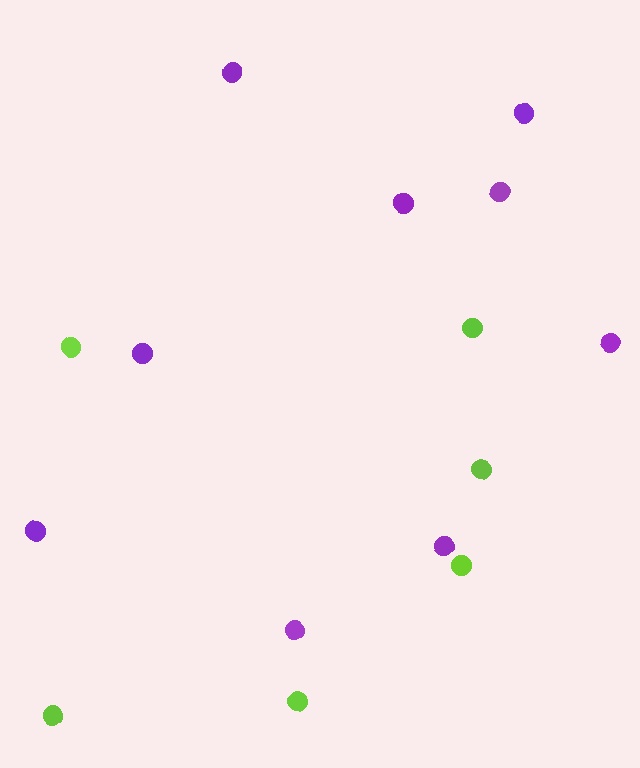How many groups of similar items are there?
There are 2 groups: one group of purple circles (9) and one group of lime circles (6).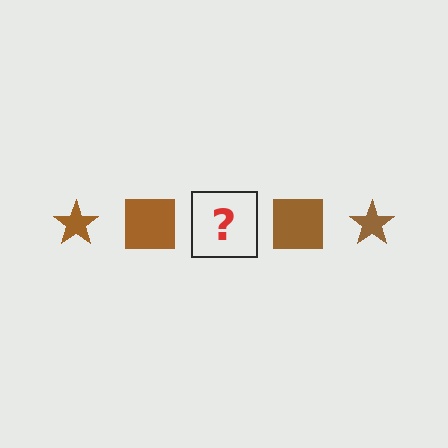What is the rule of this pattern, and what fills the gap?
The rule is that the pattern cycles through star, square shapes in brown. The gap should be filled with a brown star.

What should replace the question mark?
The question mark should be replaced with a brown star.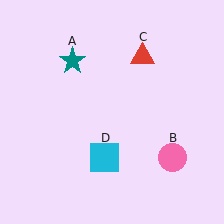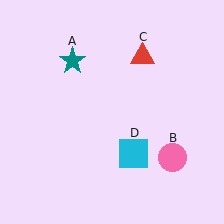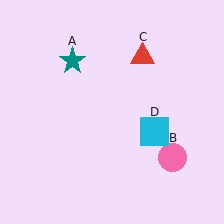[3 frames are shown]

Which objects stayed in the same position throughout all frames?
Teal star (object A) and pink circle (object B) and red triangle (object C) remained stationary.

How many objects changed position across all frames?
1 object changed position: cyan square (object D).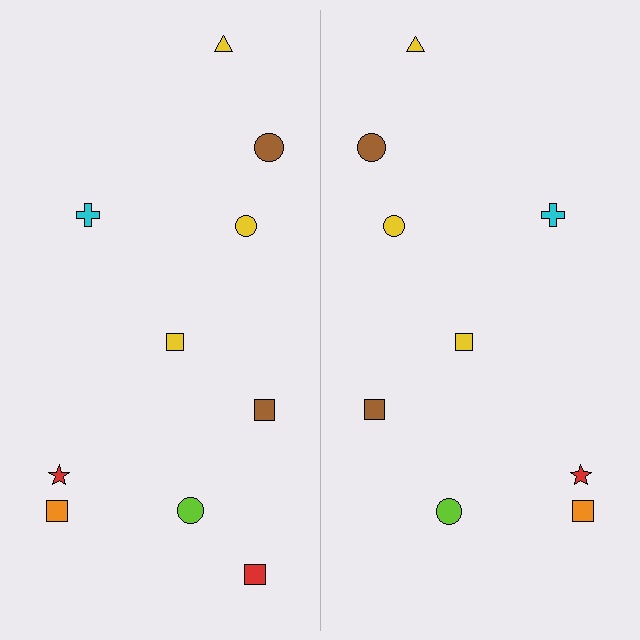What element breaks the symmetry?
A red square is missing from the right side.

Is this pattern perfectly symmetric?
No, the pattern is not perfectly symmetric. A red square is missing from the right side.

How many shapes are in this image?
There are 19 shapes in this image.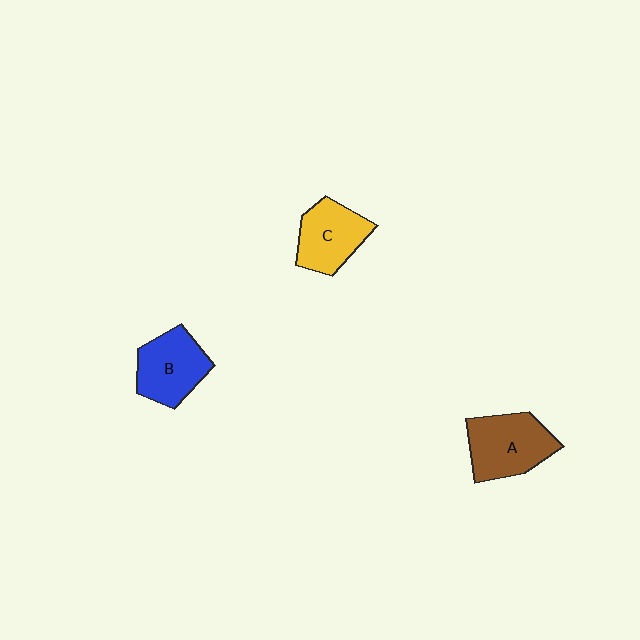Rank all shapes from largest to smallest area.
From largest to smallest: A (brown), B (blue), C (yellow).